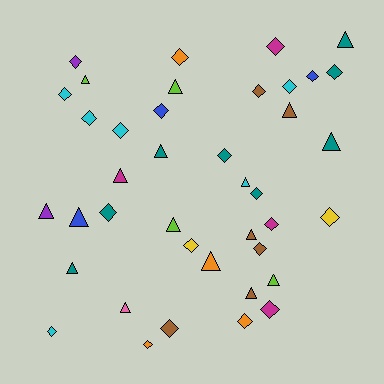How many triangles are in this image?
There are 17 triangles.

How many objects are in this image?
There are 40 objects.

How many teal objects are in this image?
There are 8 teal objects.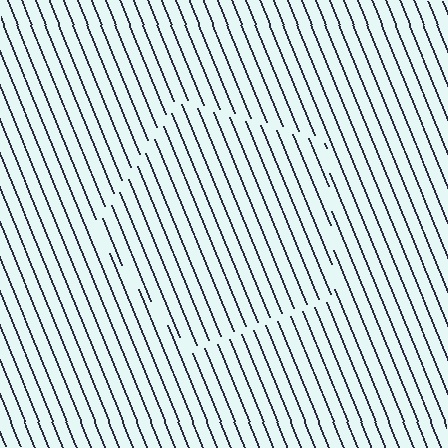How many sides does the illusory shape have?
5 sides — the line-ends trace a pentagon.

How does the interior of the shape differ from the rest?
The interior of the shape contains the same grating, shifted by half a period — the contour is defined by the phase discontinuity where line-ends from the inner and outer gratings abut.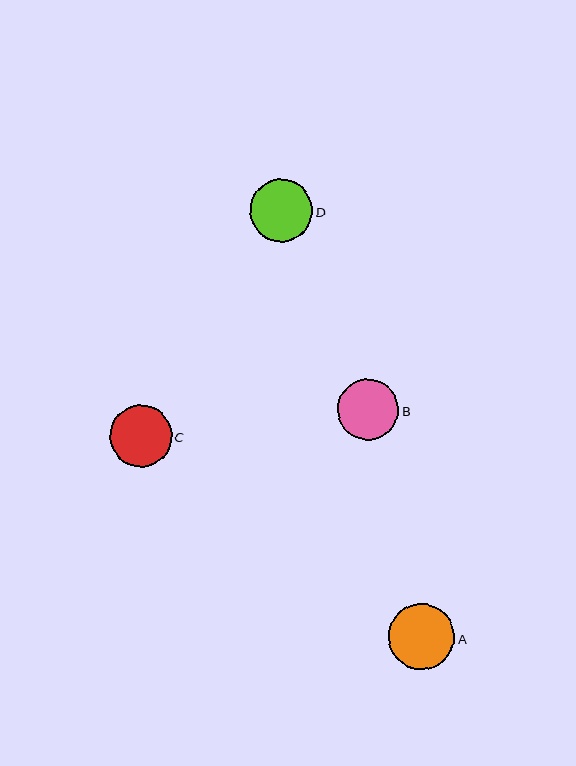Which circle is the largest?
Circle A is the largest with a size of approximately 66 pixels.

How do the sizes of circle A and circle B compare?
Circle A and circle B are approximately the same size.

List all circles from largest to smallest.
From largest to smallest: A, D, C, B.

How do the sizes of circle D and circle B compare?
Circle D and circle B are approximately the same size.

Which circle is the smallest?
Circle B is the smallest with a size of approximately 61 pixels.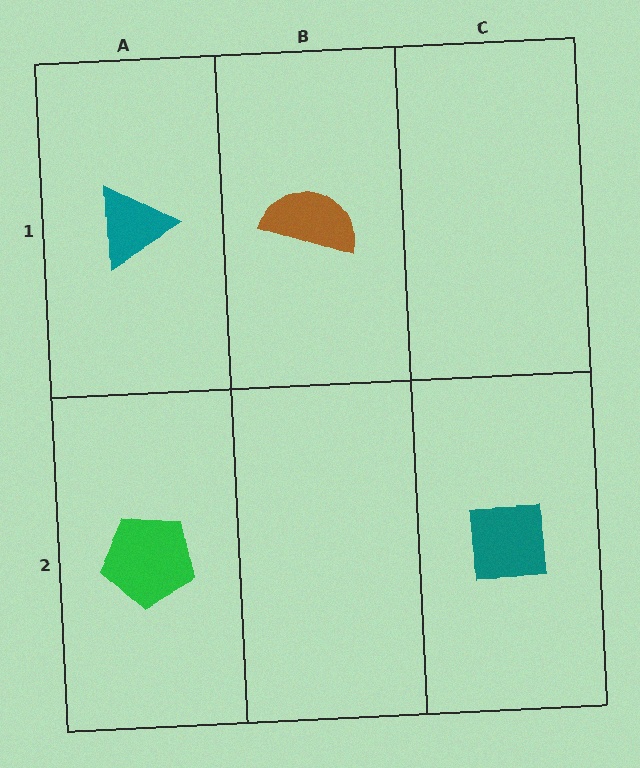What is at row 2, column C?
A teal square.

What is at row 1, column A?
A teal triangle.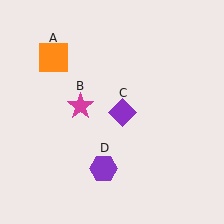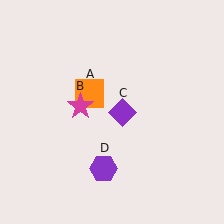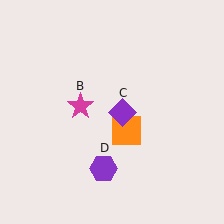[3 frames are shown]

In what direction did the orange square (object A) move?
The orange square (object A) moved down and to the right.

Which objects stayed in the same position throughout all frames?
Magenta star (object B) and purple diamond (object C) and purple hexagon (object D) remained stationary.